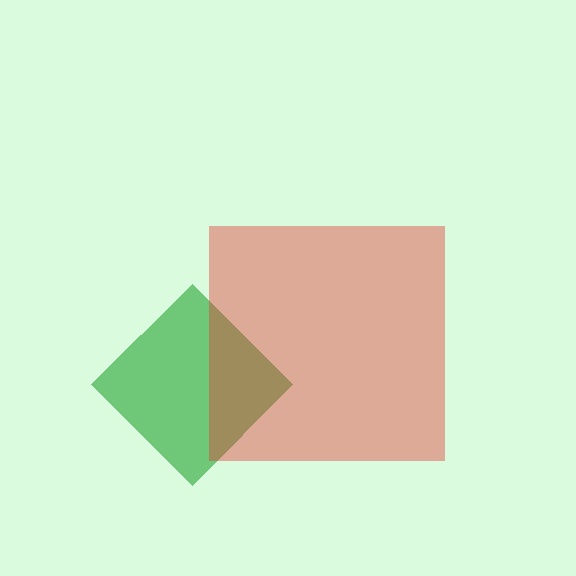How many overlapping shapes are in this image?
There are 2 overlapping shapes in the image.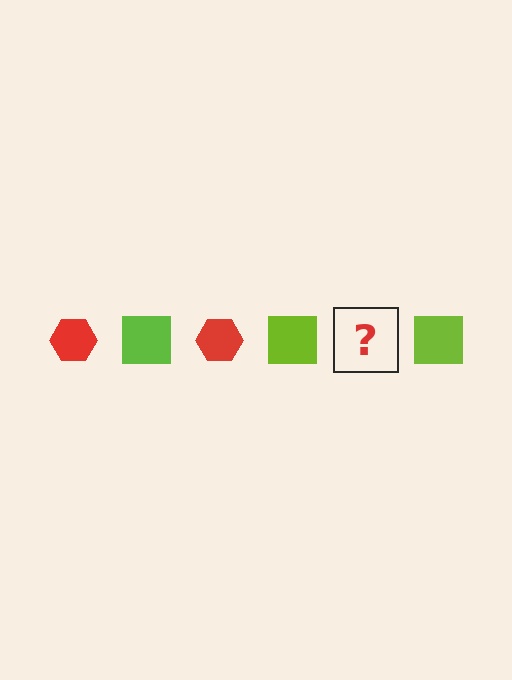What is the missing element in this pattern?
The missing element is a red hexagon.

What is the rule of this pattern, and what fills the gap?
The rule is that the pattern alternates between red hexagon and lime square. The gap should be filled with a red hexagon.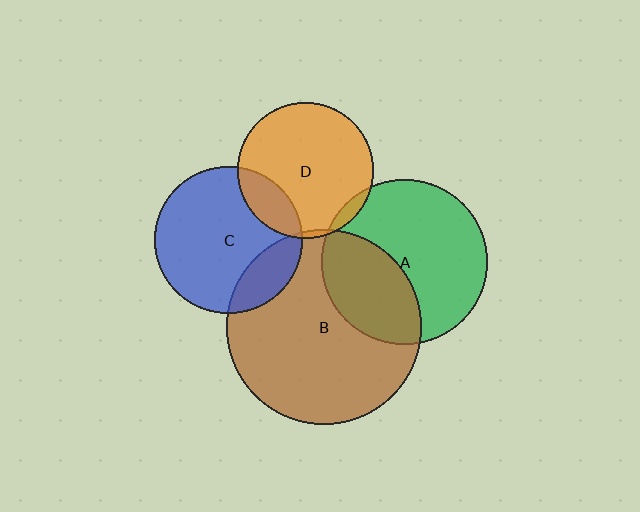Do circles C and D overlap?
Yes.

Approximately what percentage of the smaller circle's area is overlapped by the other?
Approximately 20%.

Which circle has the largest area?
Circle B (brown).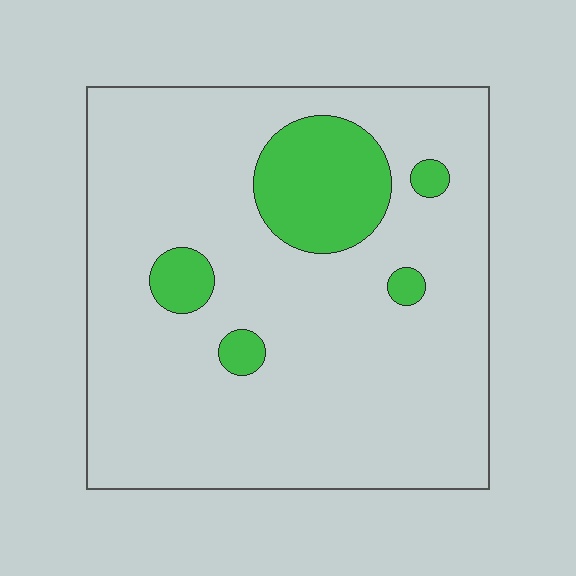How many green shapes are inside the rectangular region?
5.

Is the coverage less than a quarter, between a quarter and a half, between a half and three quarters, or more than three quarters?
Less than a quarter.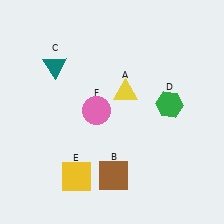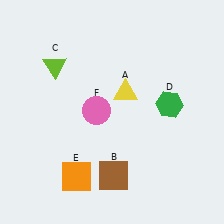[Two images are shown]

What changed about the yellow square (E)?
In Image 1, E is yellow. In Image 2, it changed to orange.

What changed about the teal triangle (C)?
In Image 1, C is teal. In Image 2, it changed to lime.